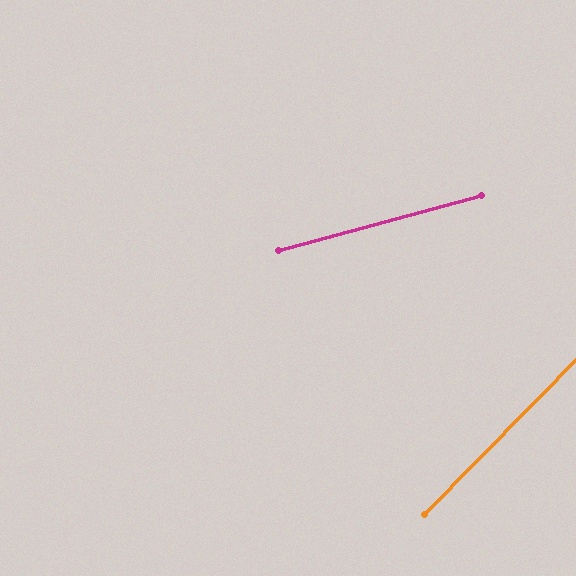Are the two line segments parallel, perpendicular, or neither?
Neither parallel nor perpendicular — they differ by about 31°.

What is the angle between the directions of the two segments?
Approximately 31 degrees.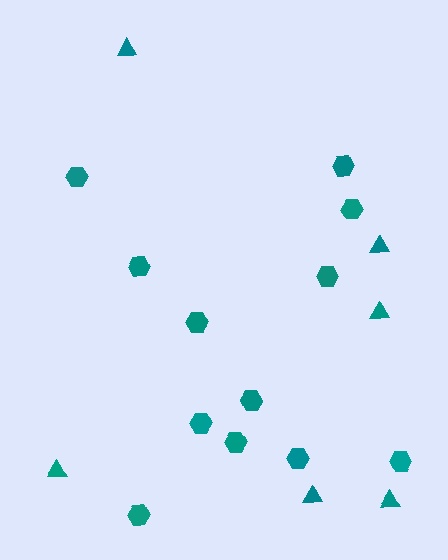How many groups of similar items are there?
There are 2 groups: one group of triangles (6) and one group of hexagons (12).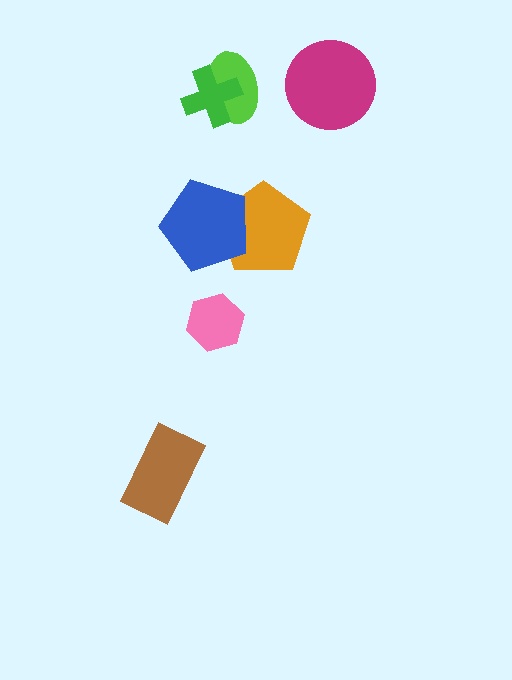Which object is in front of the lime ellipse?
The green cross is in front of the lime ellipse.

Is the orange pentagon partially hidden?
Yes, it is partially covered by another shape.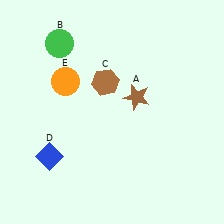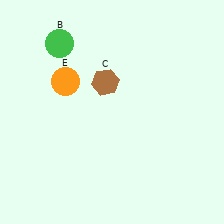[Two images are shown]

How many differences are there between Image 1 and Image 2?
There are 2 differences between the two images.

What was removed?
The brown star (A), the blue diamond (D) were removed in Image 2.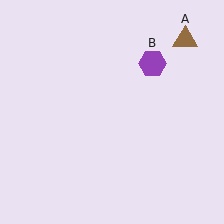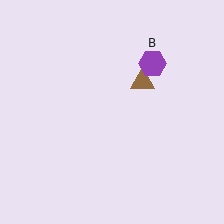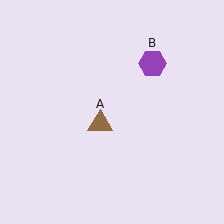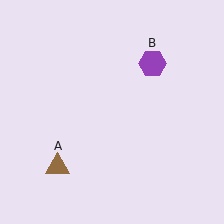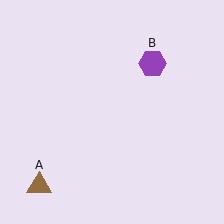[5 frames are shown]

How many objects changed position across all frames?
1 object changed position: brown triangle (object A).